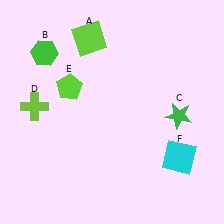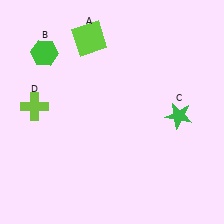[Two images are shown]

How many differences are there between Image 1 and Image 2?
There are 2 differences between the two images.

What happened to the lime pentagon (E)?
The lime pentagon (E) was removed in Image 2. It was in the top-left area of Image 1.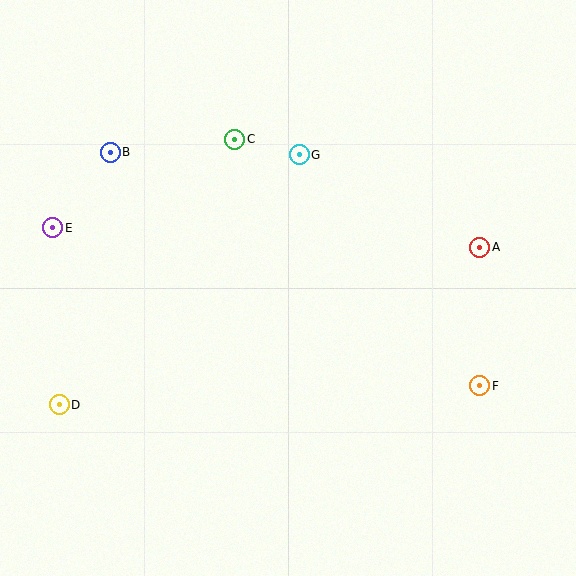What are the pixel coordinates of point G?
Point G is at (299, 155).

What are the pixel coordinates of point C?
Point C is at (235, 139).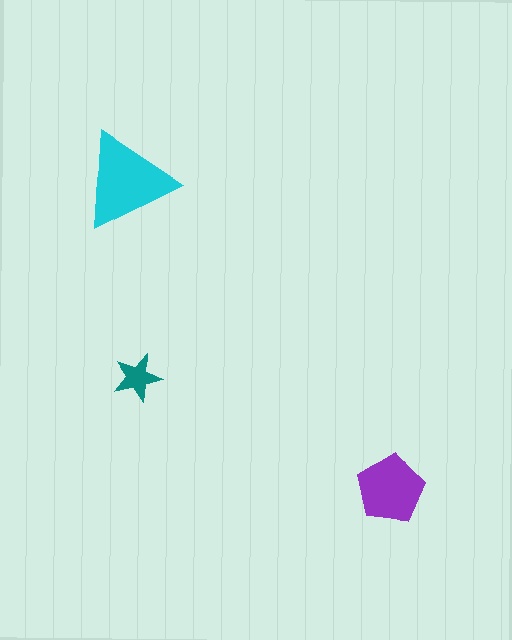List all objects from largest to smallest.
The cyan triangle, the purple pentagon, the teal star.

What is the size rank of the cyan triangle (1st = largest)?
1st.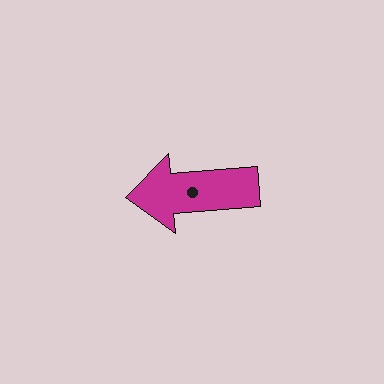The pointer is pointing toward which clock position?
Roughly 9 o'clock.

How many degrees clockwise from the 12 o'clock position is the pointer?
Approximately 265 degrees.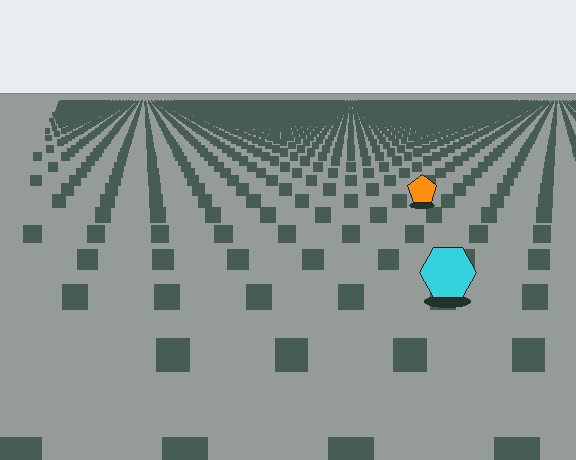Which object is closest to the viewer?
The cyan hexagon is closest. The texture marks near it are larger and more spread out.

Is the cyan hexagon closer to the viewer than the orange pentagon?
Yes. The cyan hexagon is closer — you can tell from the texture gradient: the ground texture is coarser near it.